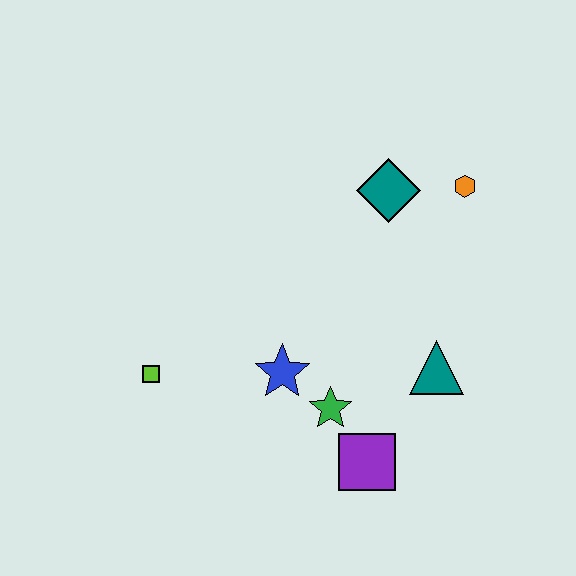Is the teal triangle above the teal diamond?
No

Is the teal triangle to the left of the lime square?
No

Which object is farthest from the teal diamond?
The lime square is farthest from the teal diamond.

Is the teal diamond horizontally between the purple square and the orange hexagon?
Yes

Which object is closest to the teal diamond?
The orange hexagon is closest to the teal diamond.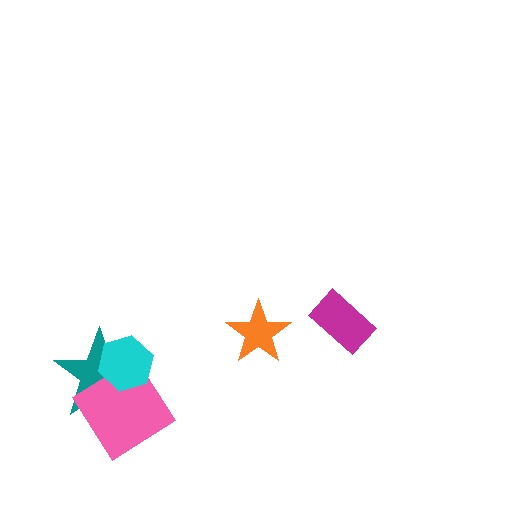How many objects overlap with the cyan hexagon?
2 objects overlap with the cyan hexagon.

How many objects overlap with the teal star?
2 objects overlap with the teal star.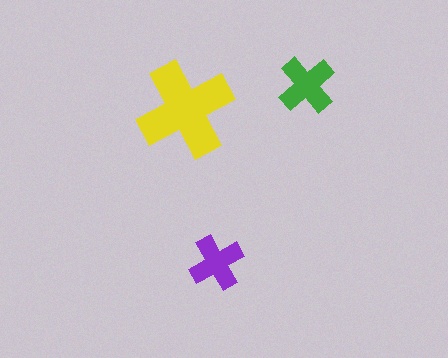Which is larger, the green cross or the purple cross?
The green one.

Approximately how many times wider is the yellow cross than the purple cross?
About 1.5 times wider.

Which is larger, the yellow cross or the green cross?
The yellow one.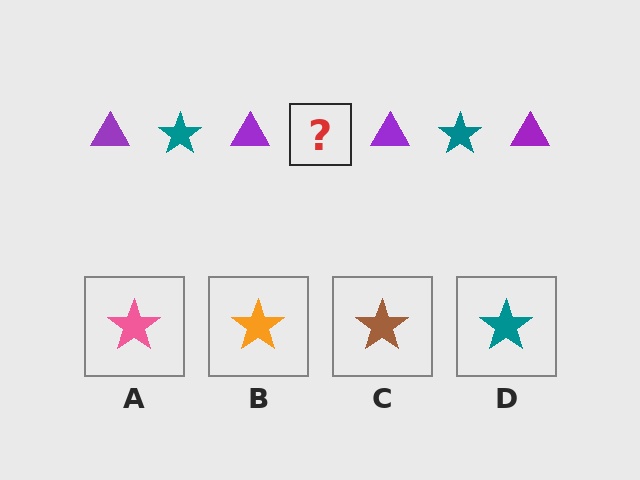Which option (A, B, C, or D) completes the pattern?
D.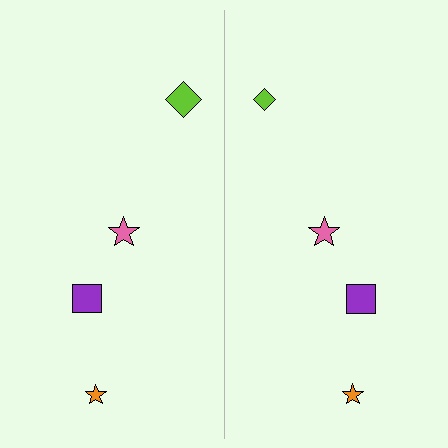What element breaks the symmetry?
The lime diamond on the right side has a different size than its mirror counterpart.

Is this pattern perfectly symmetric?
No, the pattern is not perfectly symmetric. The lime diamond on the right side has a different size than its mirror counterpart.